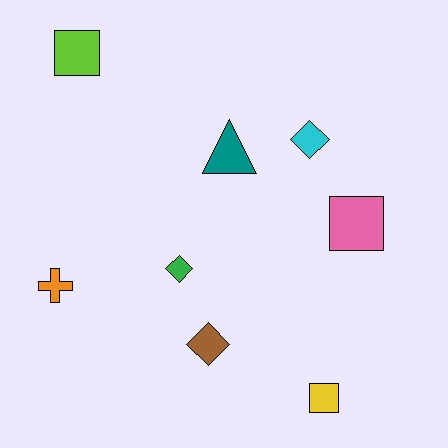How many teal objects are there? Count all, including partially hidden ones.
There is 1 teal object.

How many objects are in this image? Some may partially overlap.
There are 8 objects.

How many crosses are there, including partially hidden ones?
There is 1 cross.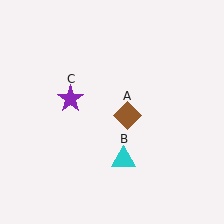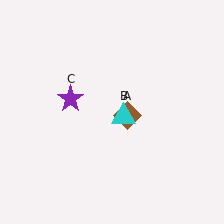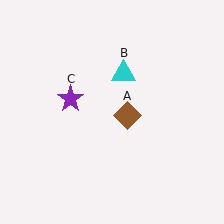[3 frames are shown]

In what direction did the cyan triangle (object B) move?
The cyan triangle (object B) moved up.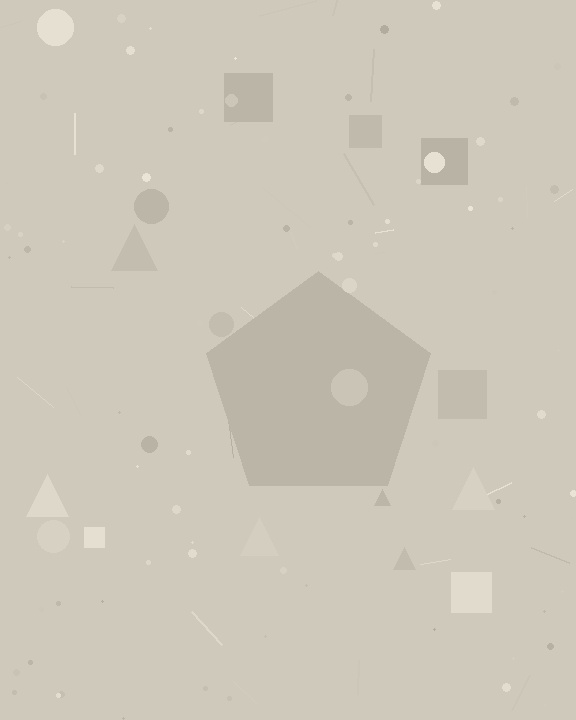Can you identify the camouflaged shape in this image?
The camouflaged shape is a pentagon.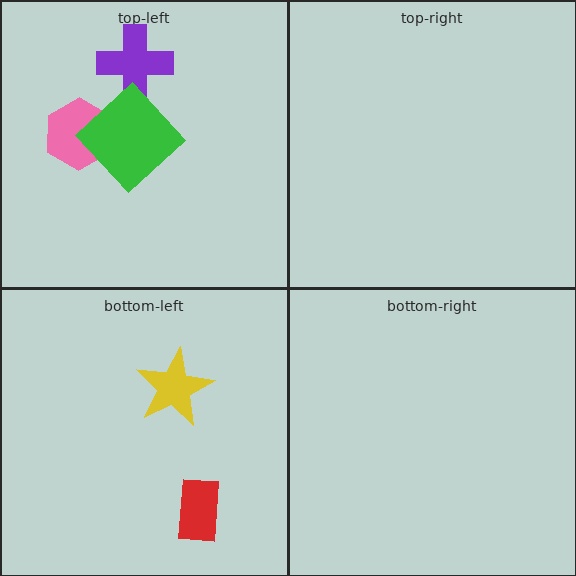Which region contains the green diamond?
The top-left region.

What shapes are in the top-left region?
The purple cross, the pink hexagon, the green diamond.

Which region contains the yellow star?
The bottom-left region.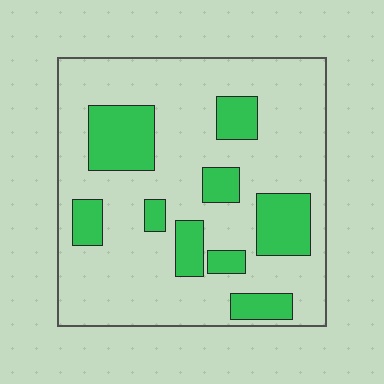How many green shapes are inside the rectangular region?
9.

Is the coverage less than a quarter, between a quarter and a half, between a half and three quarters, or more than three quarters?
Less than a quarter.